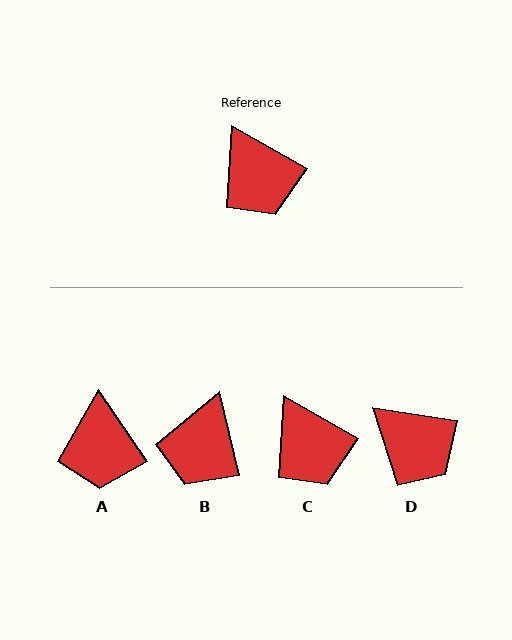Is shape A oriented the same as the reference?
No, it is off by about 26 degrees.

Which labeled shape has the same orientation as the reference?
C.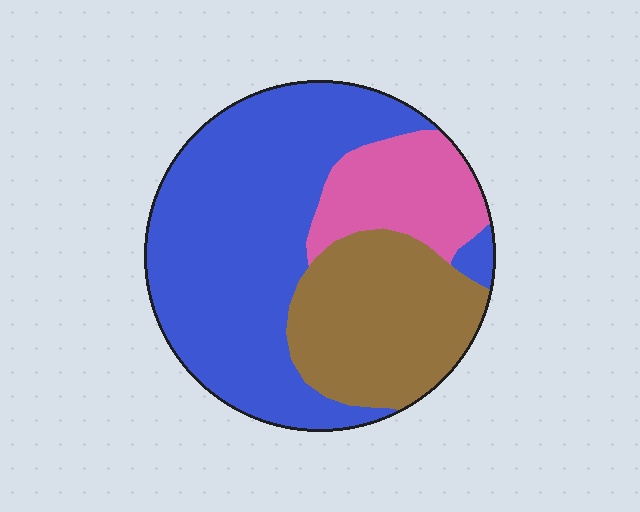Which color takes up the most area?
Blue, at roughly 55%.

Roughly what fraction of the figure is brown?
Brown covers roughly 30% of the figure.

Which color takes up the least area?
Pink, at roughly 15%.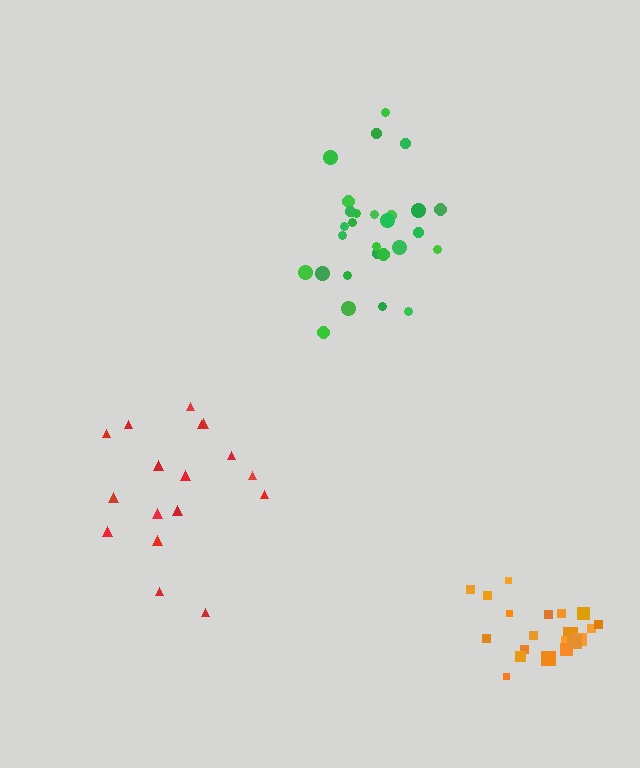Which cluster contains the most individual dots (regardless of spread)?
Green (28).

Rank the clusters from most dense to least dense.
orange, green, red.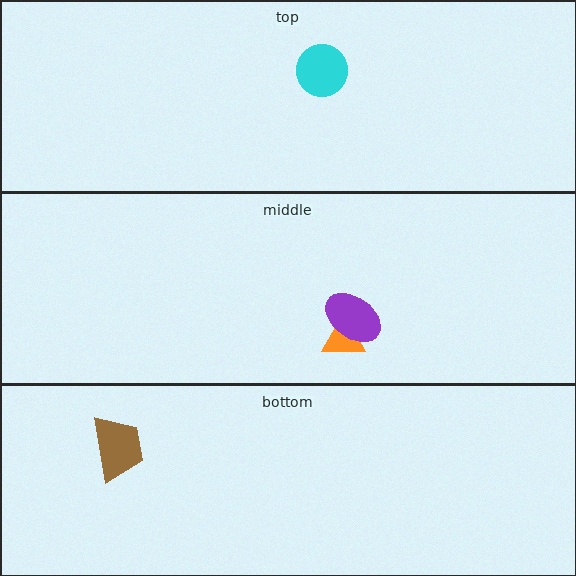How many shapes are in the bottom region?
1.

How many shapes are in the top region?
1.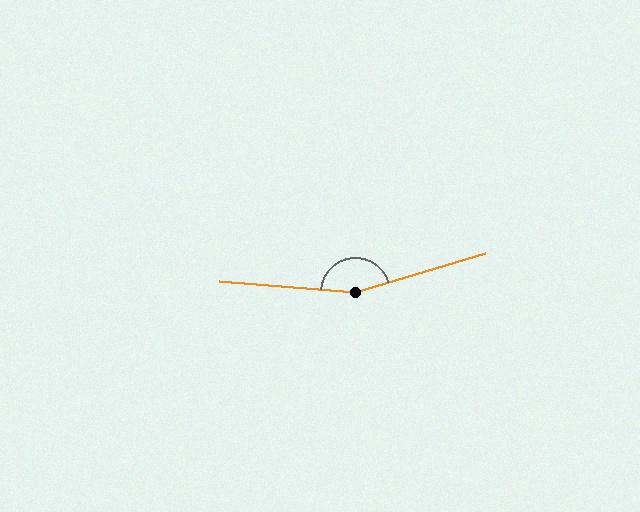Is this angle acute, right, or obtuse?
It is obtuse.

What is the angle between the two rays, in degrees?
Approximately 159 degrees.